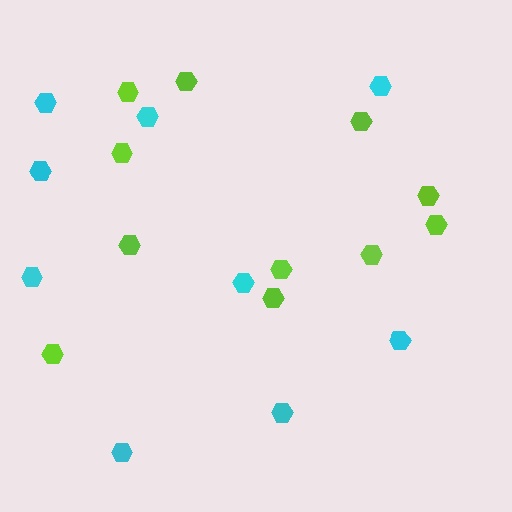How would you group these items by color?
There are 2 groups: one group of cyan hexagons (9) and one group of lime hexagons (11).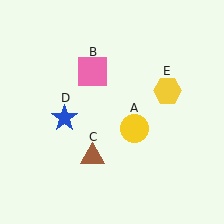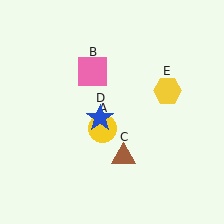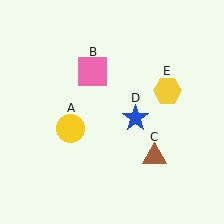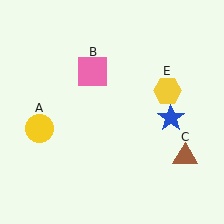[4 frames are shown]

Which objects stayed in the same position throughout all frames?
Pink square (object B) and yellow hexagon (object E) remained stationary.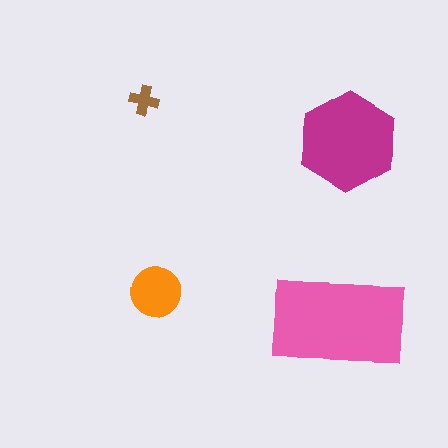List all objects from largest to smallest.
The pink rectangle, the magenta hexagon, the orange circle, the brown cross.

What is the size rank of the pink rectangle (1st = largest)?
1st.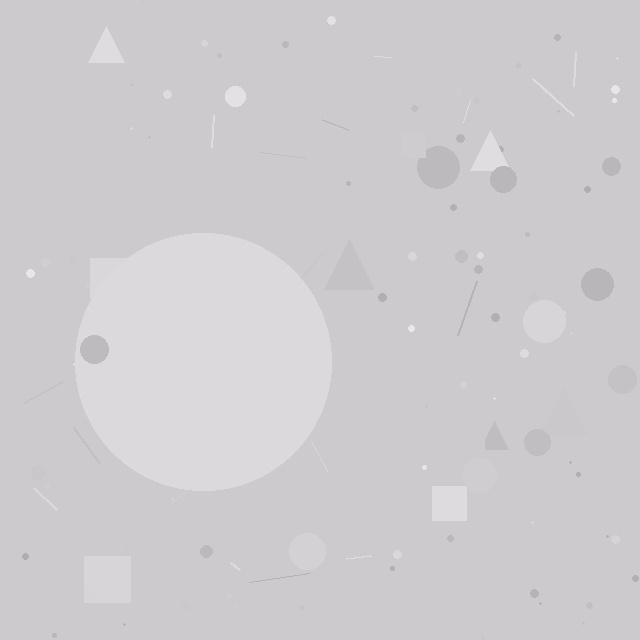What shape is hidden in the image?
A circle is hidden in the image.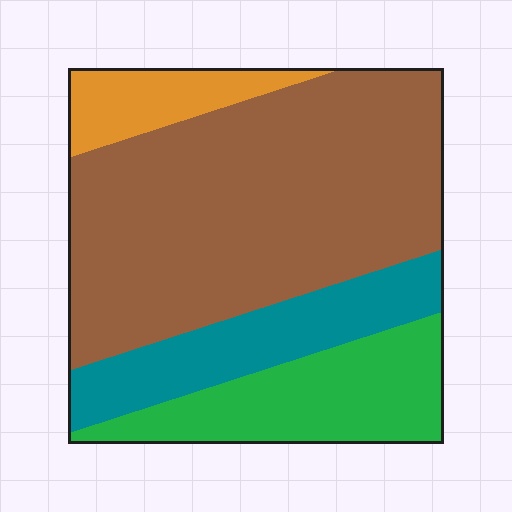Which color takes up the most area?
Brown, at roughly 55%.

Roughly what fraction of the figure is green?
Green covers about 20% of the figure.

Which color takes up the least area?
Orange, at roughly 10%.